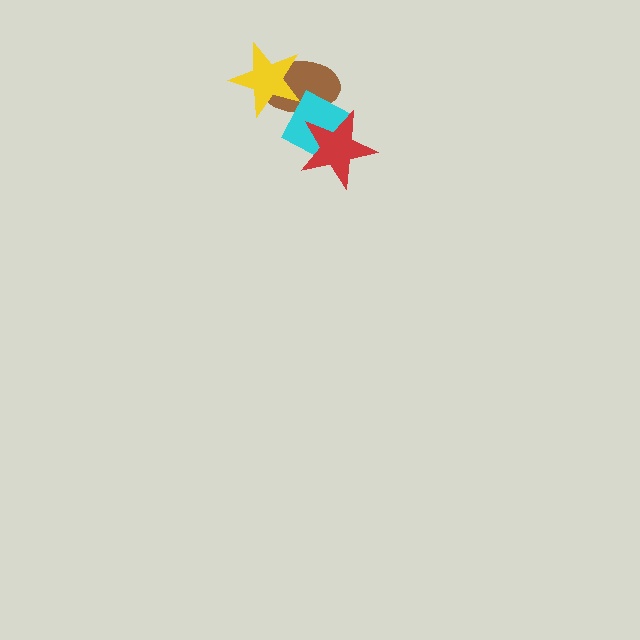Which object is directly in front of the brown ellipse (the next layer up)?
The yellow star is directly in front of the brown ellipse.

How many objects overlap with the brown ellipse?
3 objects overlap with the brown ellipse.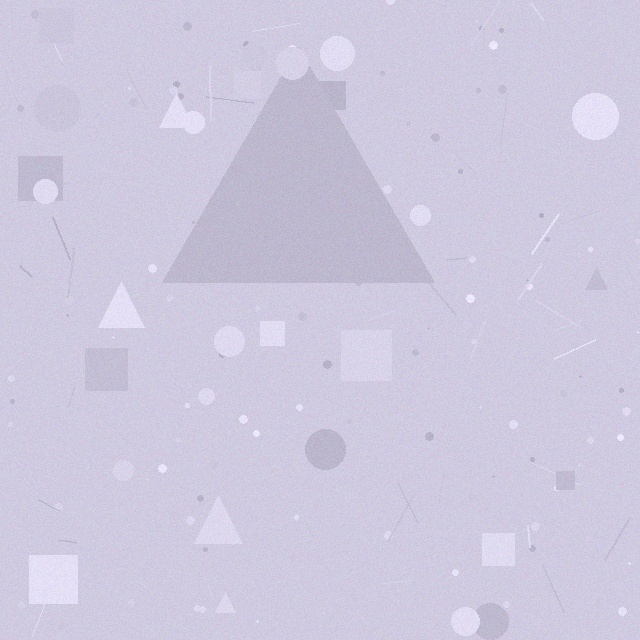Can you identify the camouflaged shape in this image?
The camouflaged shape is a triangle.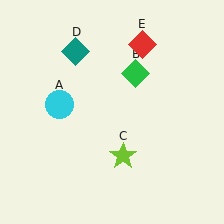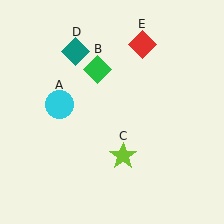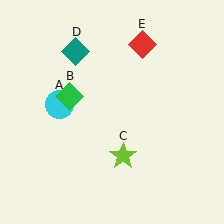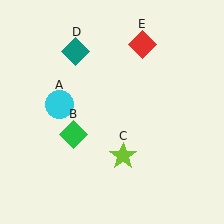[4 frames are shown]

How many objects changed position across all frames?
1 object changed position: green diamond (object B).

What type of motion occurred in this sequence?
The green diamond (object B) rotated counterclockwise around the center of the scene.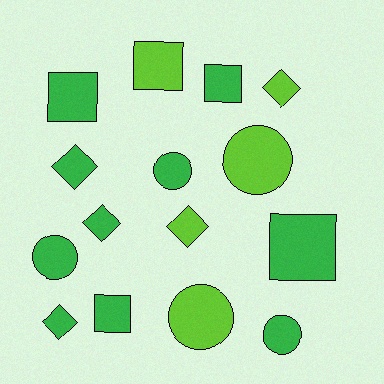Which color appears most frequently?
Green, with 10 objects.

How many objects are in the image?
There are 15 objects.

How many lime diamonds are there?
There are 2 lime diamonds.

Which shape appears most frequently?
Diamond, with 5 objects.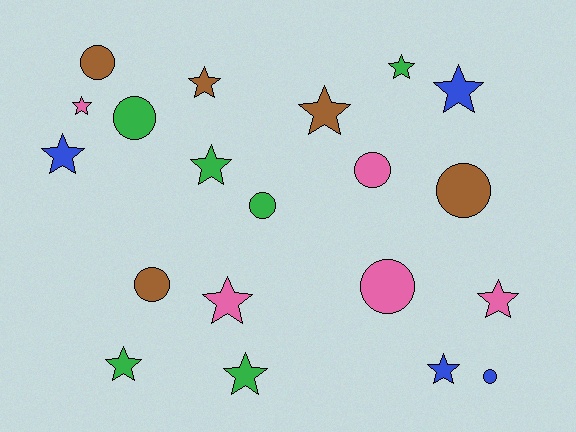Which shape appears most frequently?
Star, with 12 objects.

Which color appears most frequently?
Green, with 6 objects.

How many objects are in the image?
There are 20 objects.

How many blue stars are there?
There are 3 blue stars.